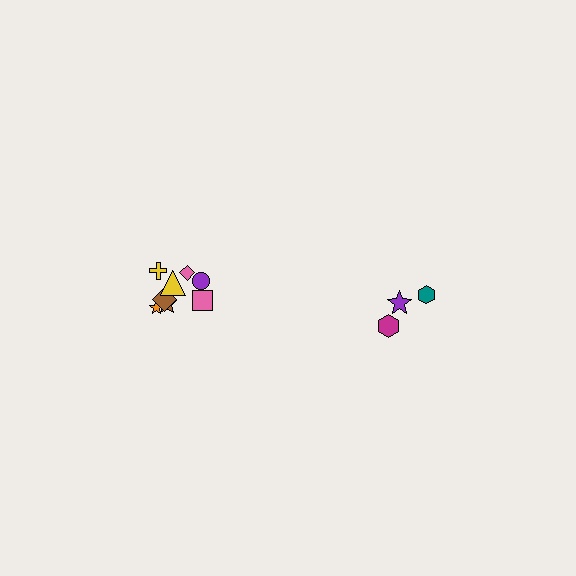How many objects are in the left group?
There are 8 objects.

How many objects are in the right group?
There are 3 objects.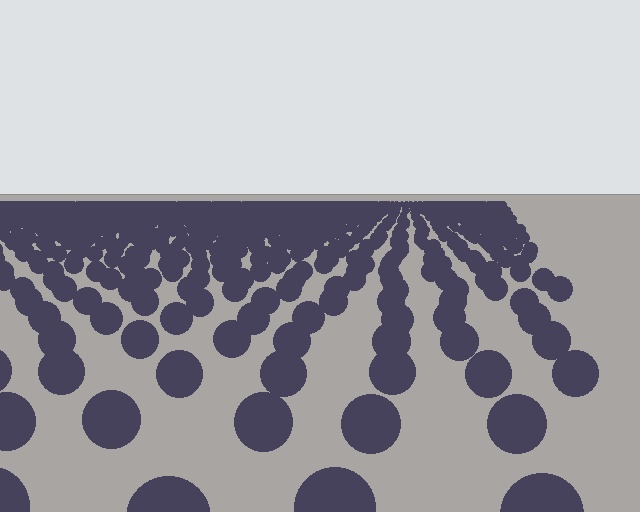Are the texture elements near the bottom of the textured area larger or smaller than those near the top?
Larger. Near the bottom, elements are closer to the viewer and appear at a bigger on-screen size.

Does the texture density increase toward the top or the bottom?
Density increases toward the top.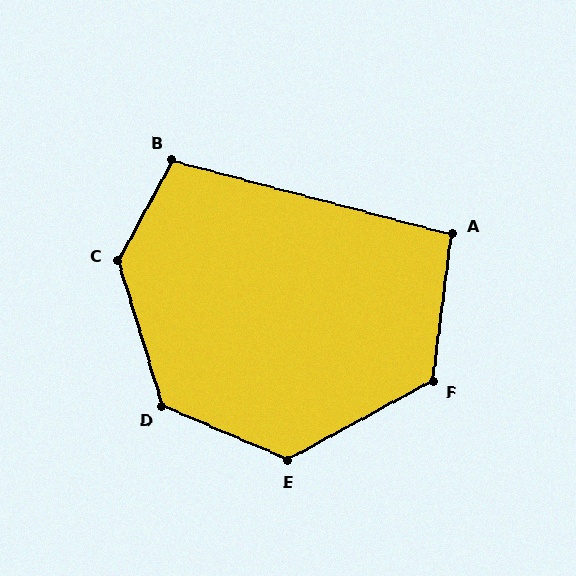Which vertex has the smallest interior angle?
A, at approximately 97 degrees.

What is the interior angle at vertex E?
Approximately 128 degrees (obtuse).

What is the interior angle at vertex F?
Approximately 126 degrees (obtuse).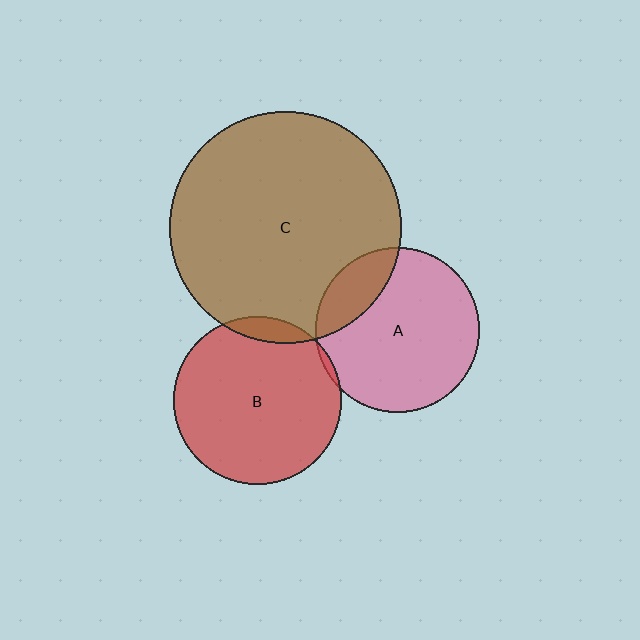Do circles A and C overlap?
Yes.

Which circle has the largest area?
Circle C (brown).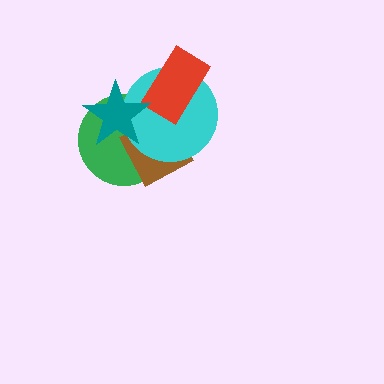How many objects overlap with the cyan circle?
4 objects overlap with the cyan circle.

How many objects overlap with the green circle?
3 objects overlap with the green circle.